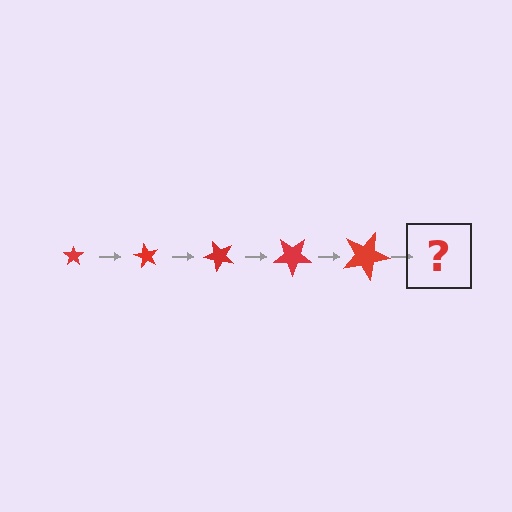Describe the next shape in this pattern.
It should be a star, larger than the previous one and rotated 300 degrees from the start.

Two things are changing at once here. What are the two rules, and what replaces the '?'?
The two rules are that the star grows larger each step and it rotates 60 degrees each step. The '?' should be a star, larger than the previous one and rotated 300 degrees from the start.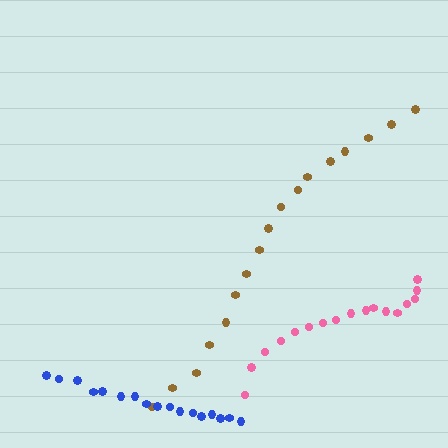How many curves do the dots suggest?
There are 3 distinct paths.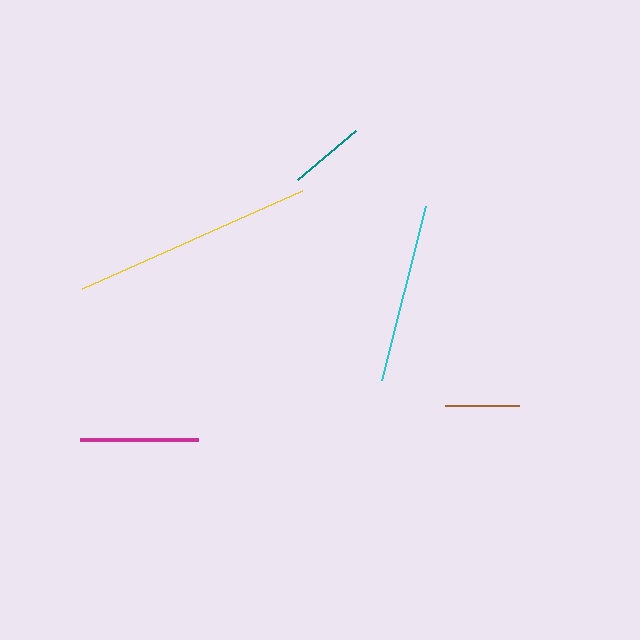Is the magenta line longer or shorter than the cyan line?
The cyan line is longer than the magenta line.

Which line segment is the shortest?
The brown line is the shortest at approximately 73 pixels.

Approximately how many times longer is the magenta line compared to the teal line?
The magenta line is approximately 1.6 times the length of the teal line.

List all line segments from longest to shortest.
From longest to shortest: yellow, cyan, magenta, teal, brown.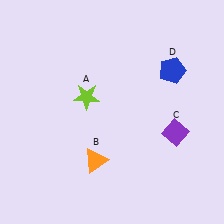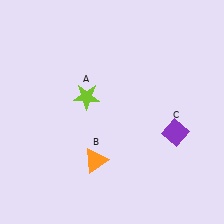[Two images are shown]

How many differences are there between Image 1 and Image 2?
There is 1 difference between the two images.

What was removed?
The blue pentagon (D) was removed in Image 2.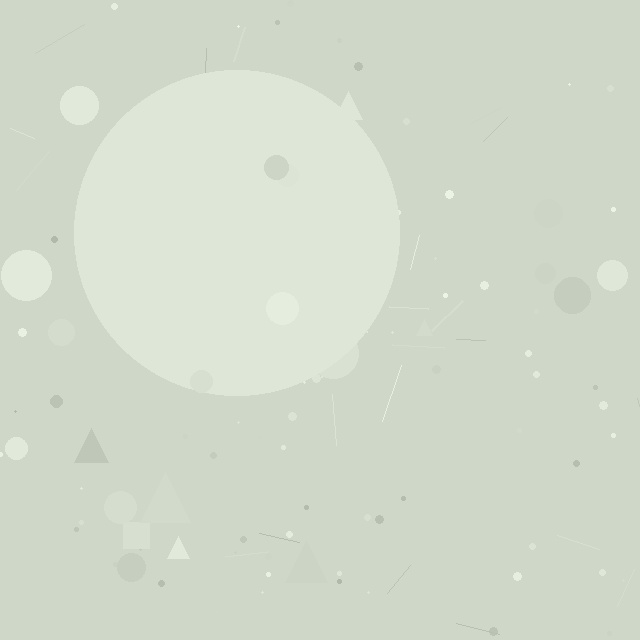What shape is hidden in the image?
A circle is hidden in the image.